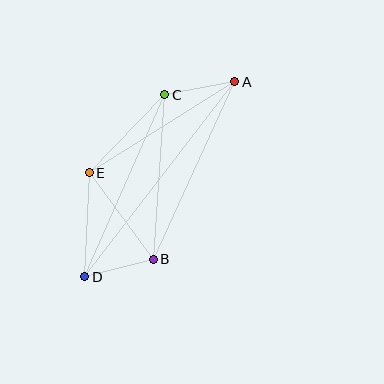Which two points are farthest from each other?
Points A and D are farthest from each other.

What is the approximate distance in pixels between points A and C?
The distance between A and C is approximately 71 pixels.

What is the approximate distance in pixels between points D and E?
The distance between D and E is approximately 104 pixels.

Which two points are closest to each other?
Points B and D are closest to each other.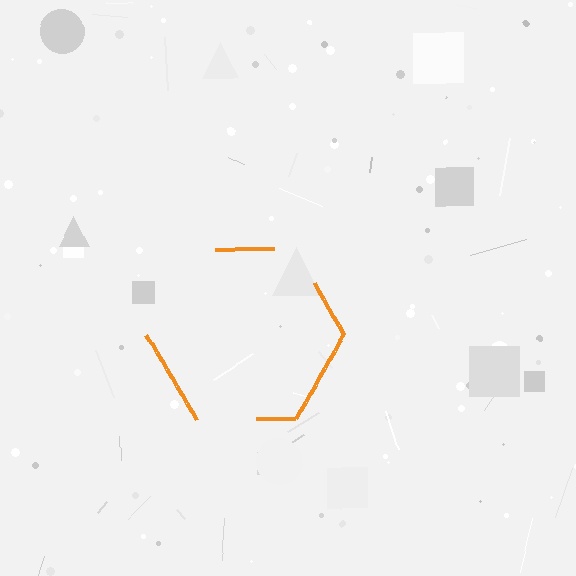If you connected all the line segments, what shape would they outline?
They would outline a hexagon.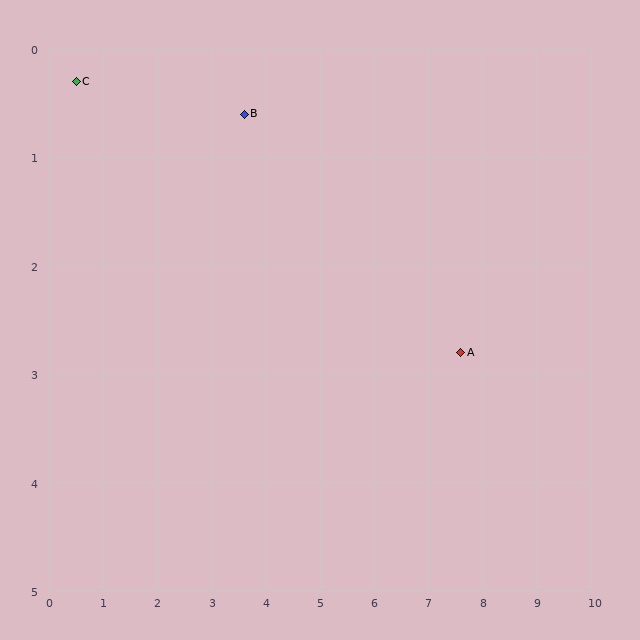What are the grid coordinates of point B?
Point B is at approximately (3.6, 0.6).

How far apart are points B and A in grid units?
Points B and A are about 4.6 grid units apart.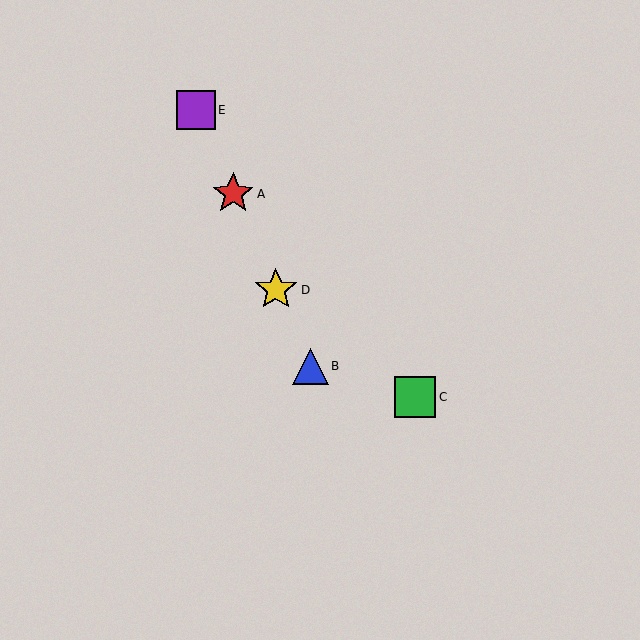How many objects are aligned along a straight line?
4 objects (A, B, D, E) are aligned along a straight line.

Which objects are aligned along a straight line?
Objects A, B, D, E are aligned along a straight line.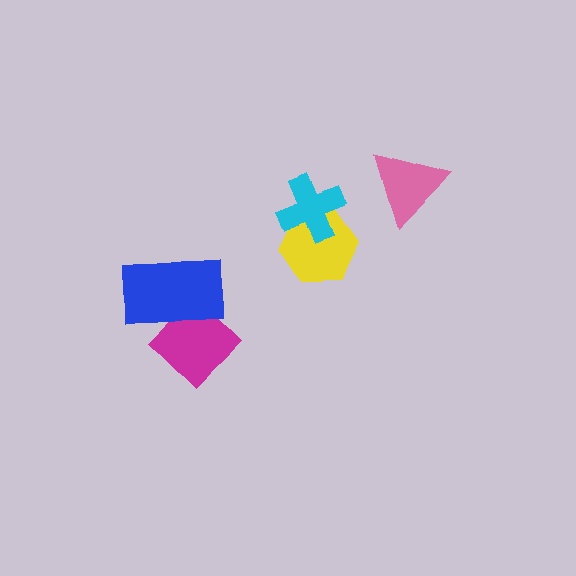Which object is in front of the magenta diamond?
The blue rectangle is in front of the magenta diamond.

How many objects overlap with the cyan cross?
1 object overlaps with the cyan cross.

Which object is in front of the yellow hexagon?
The cyan cross is in front of the yellow hexagon.